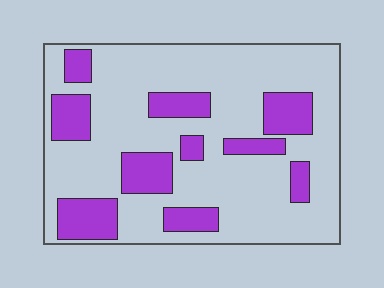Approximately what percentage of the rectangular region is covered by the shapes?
Approximately 25%.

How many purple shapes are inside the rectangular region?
10.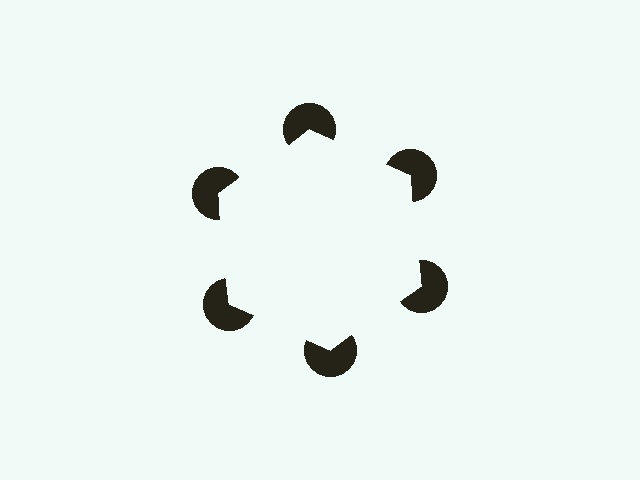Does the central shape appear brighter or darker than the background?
It typically appears slightly brighter than the background, even though no actual brightness change is drawn.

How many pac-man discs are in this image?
There are 6 — one at each vertex of the illusory hexagon.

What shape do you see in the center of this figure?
An illusory hexagon — its edges are inferred from the aligned wedge cuts in the pac-man discs, not physically drawn.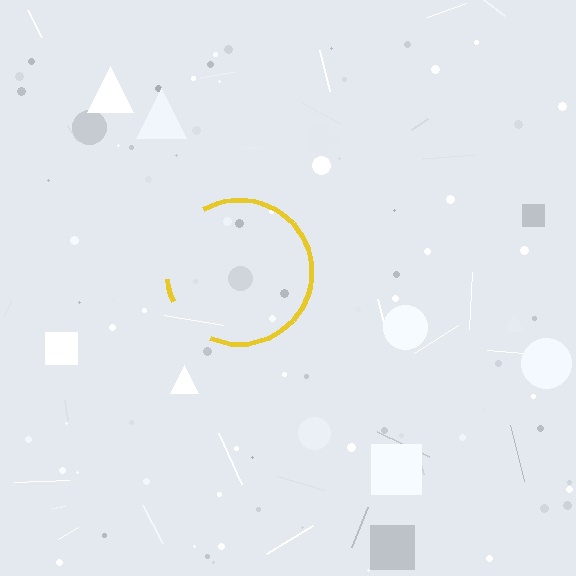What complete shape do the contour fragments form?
The contour fragments form a circle.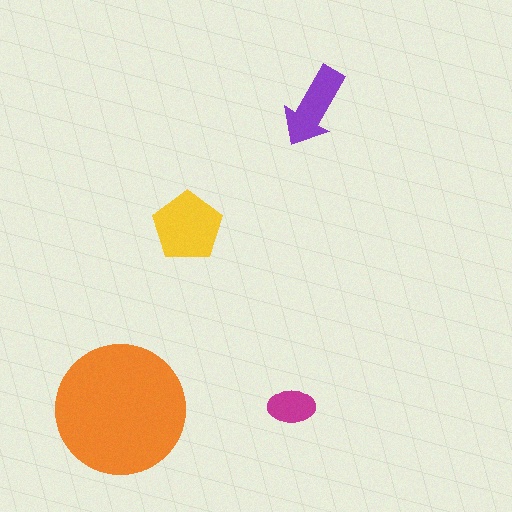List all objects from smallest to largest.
The magenta ellipse, the purple arrow, the yellow pentagon, the orange circle.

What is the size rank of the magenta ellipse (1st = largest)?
4th.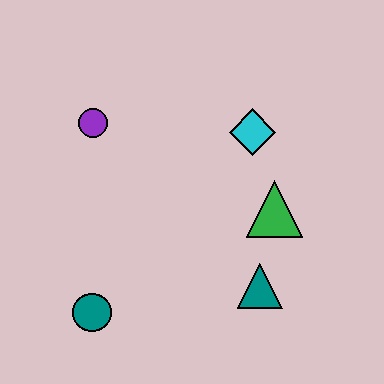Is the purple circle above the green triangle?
Yes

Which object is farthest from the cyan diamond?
The teal circle is farthest from the cyan diamond.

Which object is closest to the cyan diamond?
The green triangle is closest to the cyan diamond.